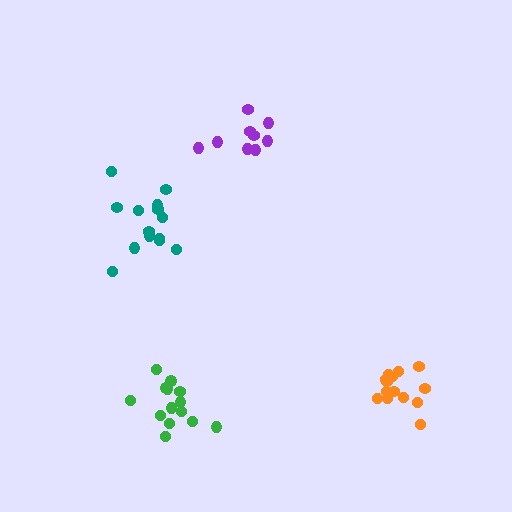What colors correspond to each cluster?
The clusters are colored: teal, green, purple, orange.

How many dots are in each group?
Group 1: 14 dots, Group 2: 14 dots, Group 3: 9 dots, Group 4: 14 dots (51 total).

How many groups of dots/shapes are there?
There are 4 groups.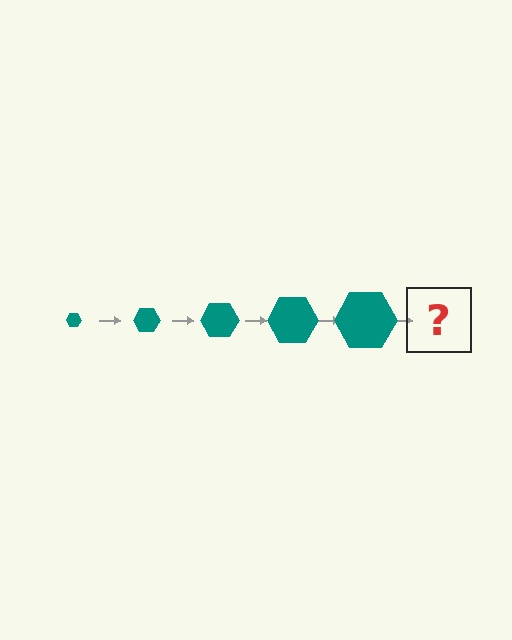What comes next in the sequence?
The next element should be a teal hexagon, larger than the previous one.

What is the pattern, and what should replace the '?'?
The pattern is that the hexagon gets progressively larger each step. The '?' should be a teal hexagon, larger than the previous one.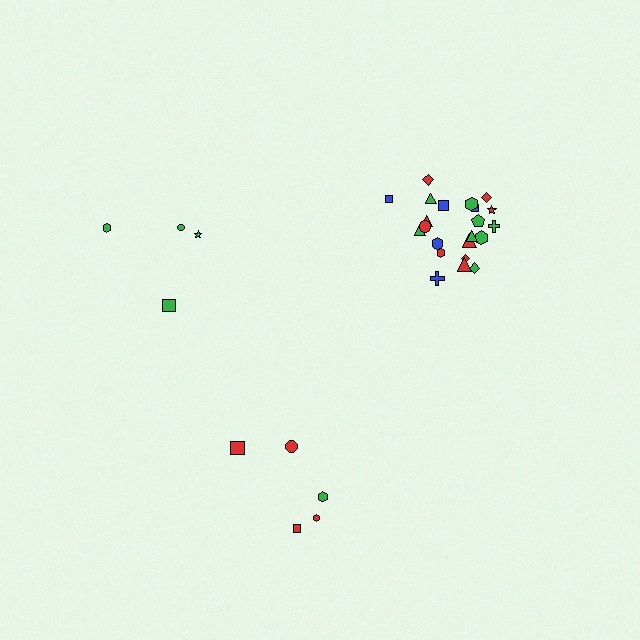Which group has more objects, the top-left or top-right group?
The top-right group.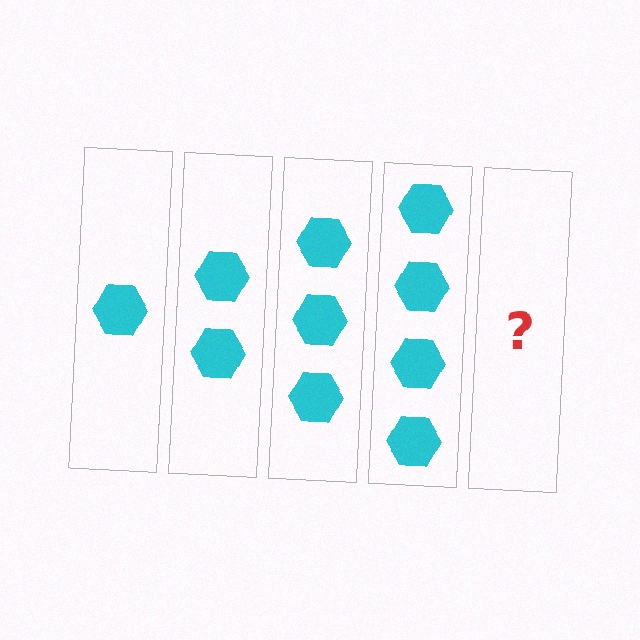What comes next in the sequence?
The next element should be 5 hexagons.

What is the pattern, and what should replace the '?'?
The pattern is that each step adds one more hexagon. The '?' should be 5 hexagons.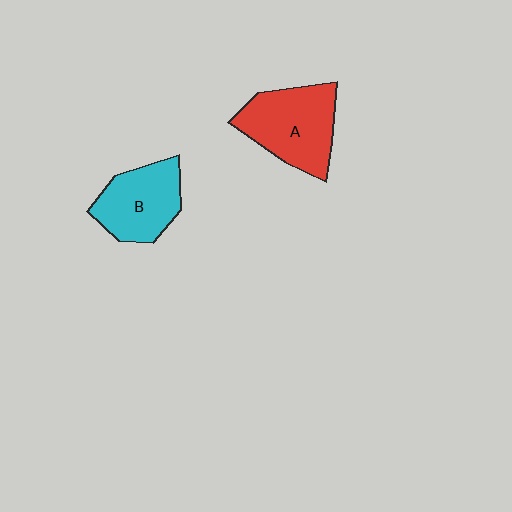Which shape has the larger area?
Shape A (red).